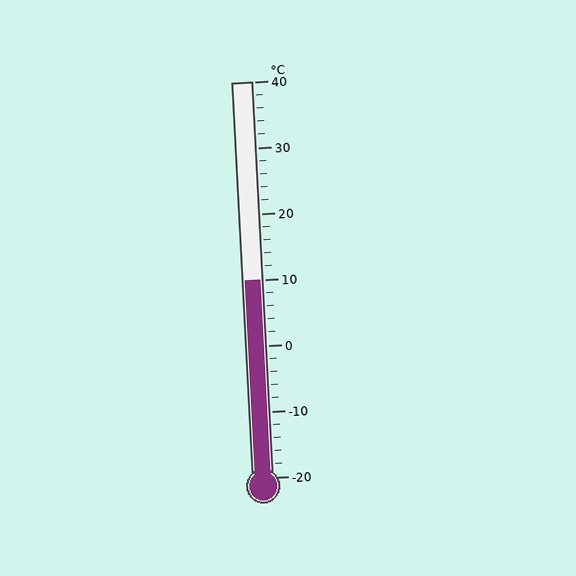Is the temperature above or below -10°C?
The temperature is above -10°C.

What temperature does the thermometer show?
The thermometer shows approximately 10°C.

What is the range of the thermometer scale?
The thermometer scale ranges from -20°C to 40°C.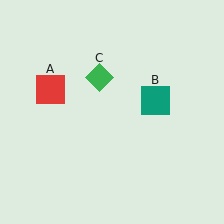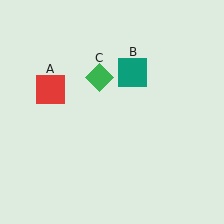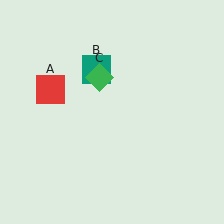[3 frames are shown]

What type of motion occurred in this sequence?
The teal square (object B) rotated counterclockwise around the center of the scene.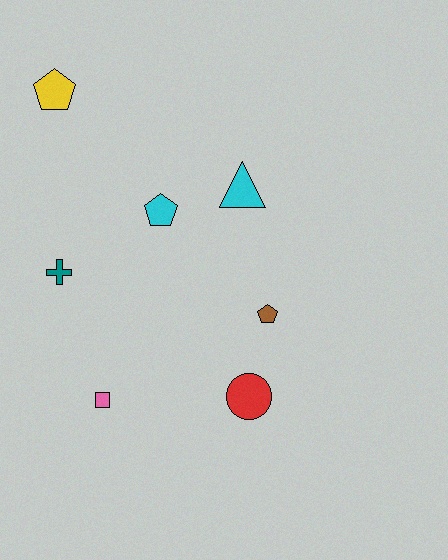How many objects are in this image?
There are 7 objects.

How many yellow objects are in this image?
There is 1 yellow object.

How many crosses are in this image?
There is 1 cross.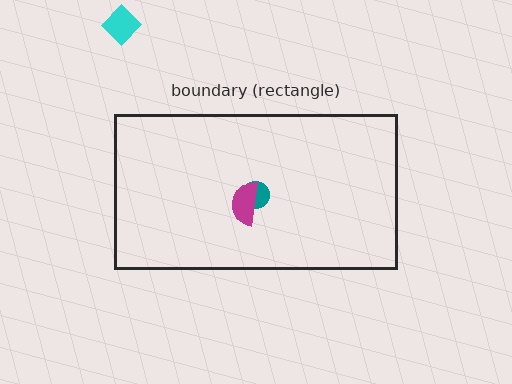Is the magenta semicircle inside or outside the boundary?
Inside.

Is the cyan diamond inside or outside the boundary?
Outside.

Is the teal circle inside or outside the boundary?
Inside.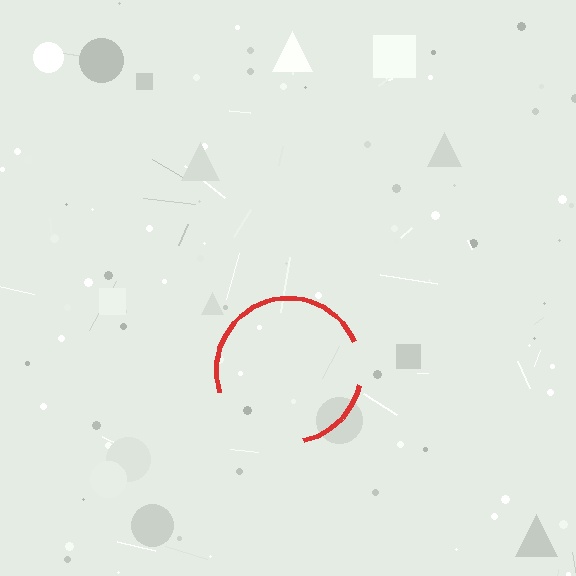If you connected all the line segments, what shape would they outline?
They would outline a circle.